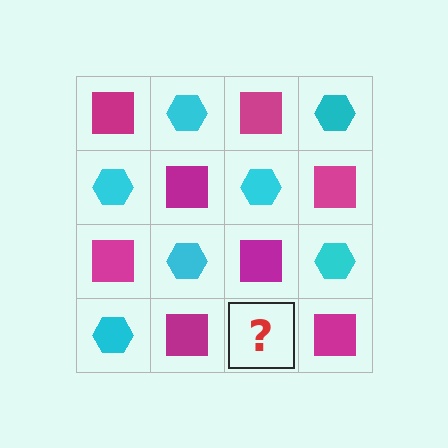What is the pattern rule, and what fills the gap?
The rule is that it alternates magenta square and cyan hexagon in a checkerboard pattern. The gap should be filled with a cyan hexagon.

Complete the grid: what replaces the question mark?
The question mark should be replaced with a cyan hexagon.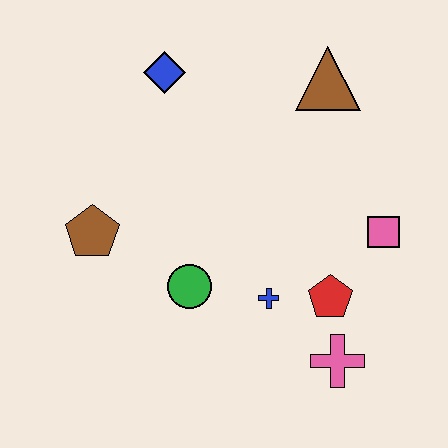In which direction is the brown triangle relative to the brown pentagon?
The brown triangle is to the right of the brown pentagon.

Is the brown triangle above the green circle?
Yes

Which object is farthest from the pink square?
The brown pentagon is farthest from the pink square.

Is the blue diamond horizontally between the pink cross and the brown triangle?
No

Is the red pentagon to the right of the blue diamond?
Yes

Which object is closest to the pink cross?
The red pentagon is closest to the pink cross.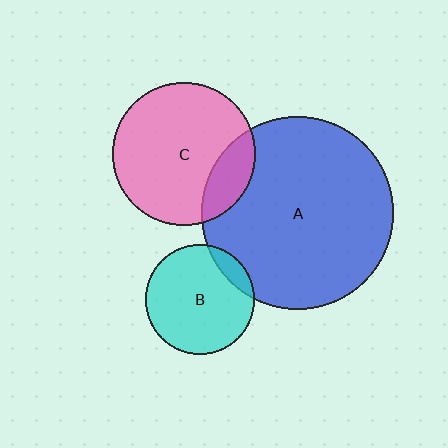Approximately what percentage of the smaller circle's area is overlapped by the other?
Approximately 10%.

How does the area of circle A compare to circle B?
Approximately 3.1 times.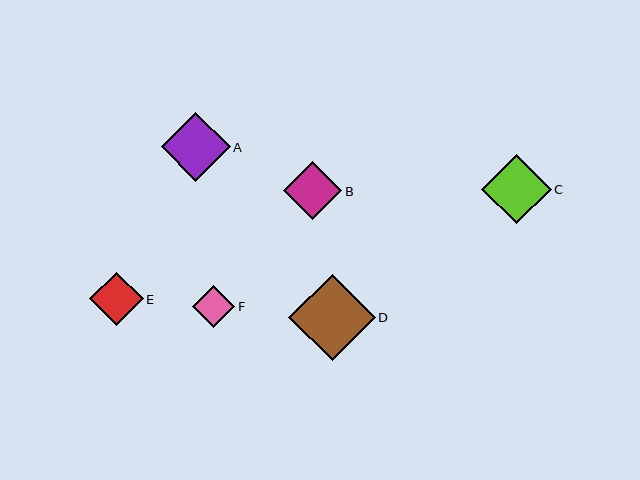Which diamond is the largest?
Diamond D is the largest with a size of approximately 87 pixels.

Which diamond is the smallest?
Diamond F is the smallest with a size of approximately 42 pixels.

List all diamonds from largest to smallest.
From largest to smallest: D, C, A, B, E, F.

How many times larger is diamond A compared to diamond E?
Diamond A is approximately 1.3 times the size of diamond E.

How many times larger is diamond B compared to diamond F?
Diamond B is approximately 1.4 times the size of diamond F.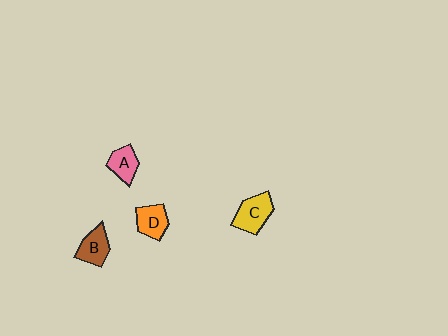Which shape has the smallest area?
Shape A (pink).